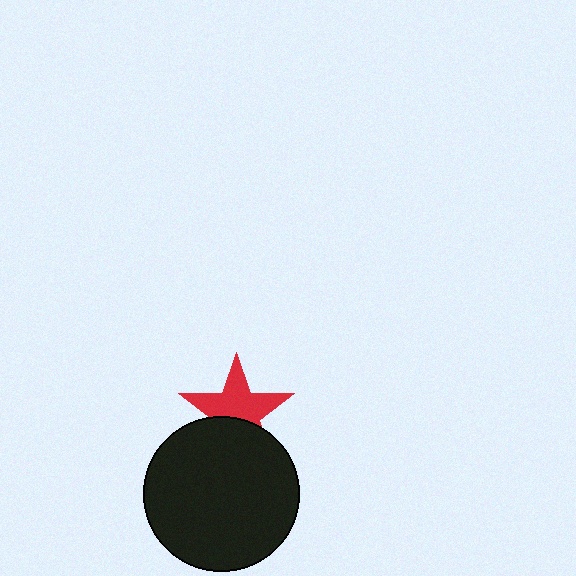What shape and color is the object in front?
The object in front is a black circle.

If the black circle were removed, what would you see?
You would see the complete red star.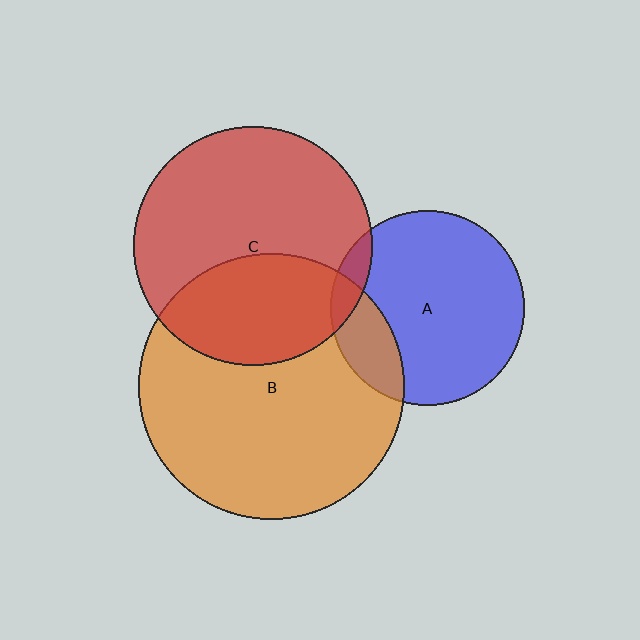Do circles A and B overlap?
Yes.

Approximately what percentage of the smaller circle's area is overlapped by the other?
Approximately 20%.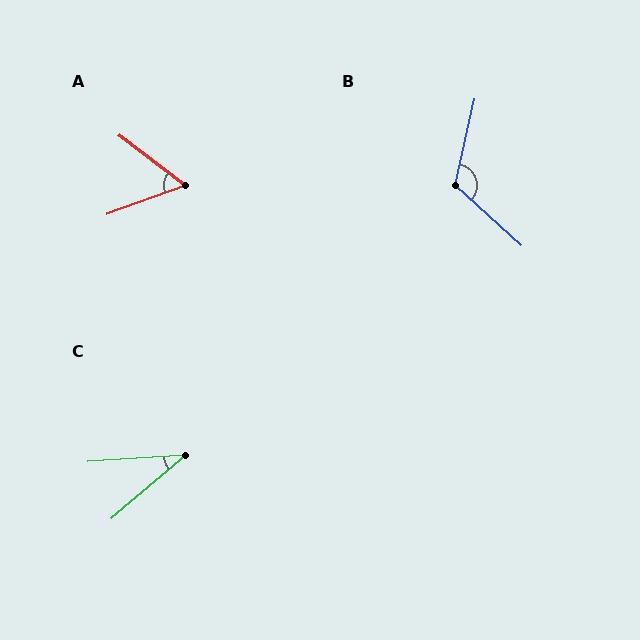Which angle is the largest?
B, at approximately 119 degrees.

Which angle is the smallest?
C, at approximately 37 degrees.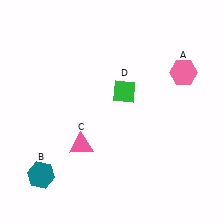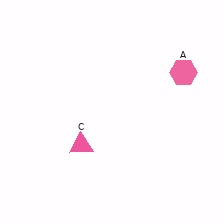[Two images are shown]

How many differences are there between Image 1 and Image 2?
There are 2 differences between the two images.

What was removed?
The teal hexagon (B), the green diamond (D) were removed in Image 2.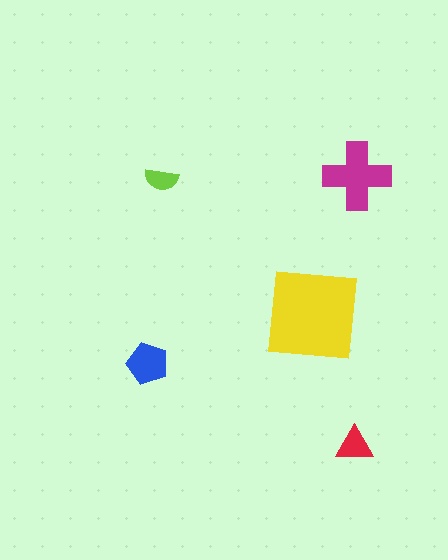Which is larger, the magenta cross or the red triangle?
The magenta cross.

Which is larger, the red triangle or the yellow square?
The yellow square.